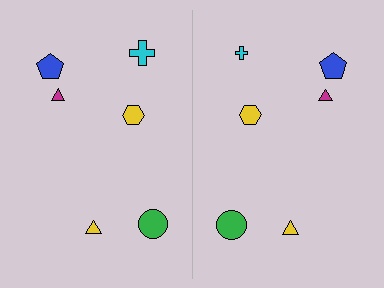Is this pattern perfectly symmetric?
No, the pattern is not perfectly symmetric. The cyan cross on the right side has a different size than its mirror counterpart.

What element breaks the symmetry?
The cyan cross on the right side has a different size than its mirror counterpart.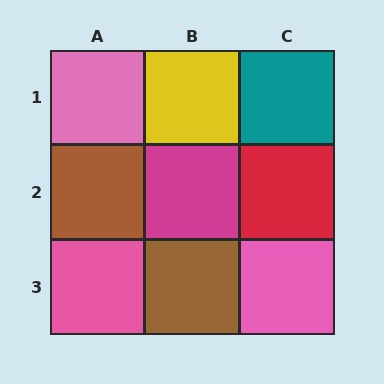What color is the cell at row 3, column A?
Pink.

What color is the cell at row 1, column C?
Teal.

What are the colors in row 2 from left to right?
Brown, magenta, red.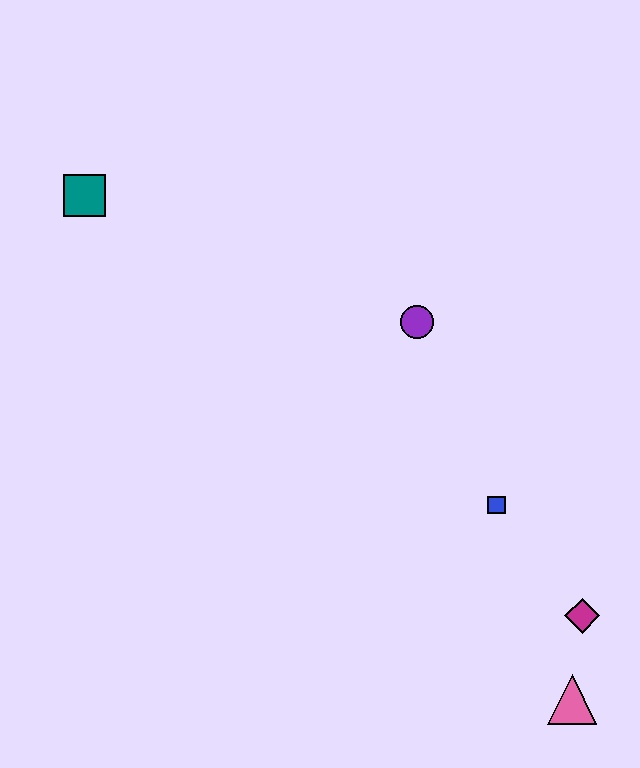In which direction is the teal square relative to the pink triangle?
The teal square is above the pink triangle.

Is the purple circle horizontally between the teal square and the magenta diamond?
Yes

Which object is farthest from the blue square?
The teal square is farthest from the blue square.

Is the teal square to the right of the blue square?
No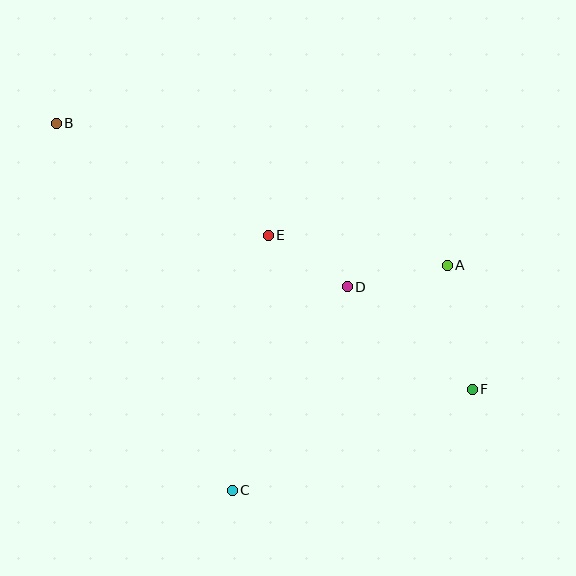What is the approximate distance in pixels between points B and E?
The distance between B and E is approximately 240 pixels.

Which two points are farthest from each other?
Points B and F are farthest from each other.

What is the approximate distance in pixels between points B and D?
The distance between B and D is approximately 334 pixels.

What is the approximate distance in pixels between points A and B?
The distance between A and B is approximately 416 pixels.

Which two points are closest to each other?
Points D and E are closest to each other.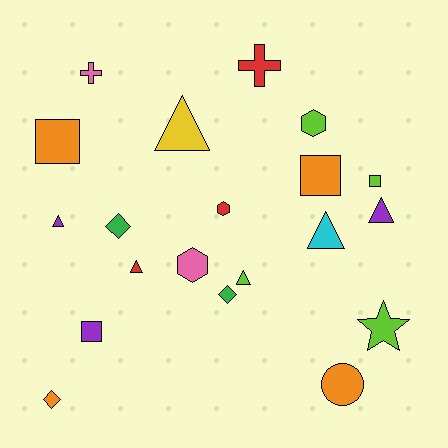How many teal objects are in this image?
There are no teal objects.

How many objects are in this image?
There are 20 objects.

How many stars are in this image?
There is 1 star.